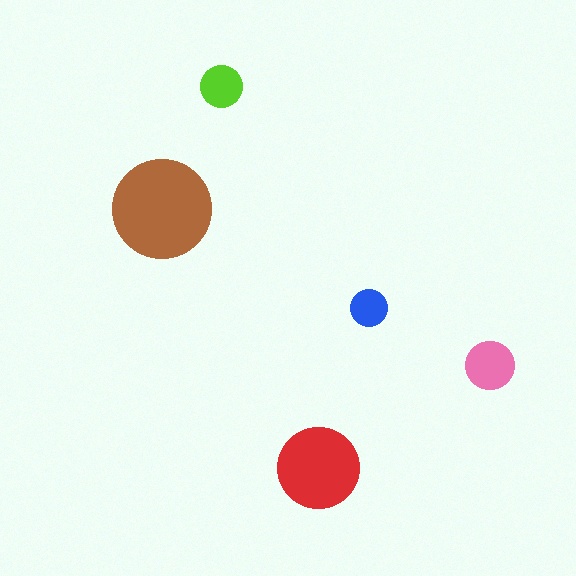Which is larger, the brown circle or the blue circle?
The brown one.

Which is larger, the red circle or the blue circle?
The red one.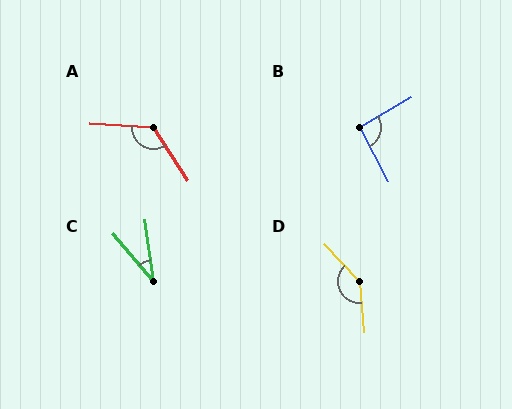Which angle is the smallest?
C, at approximately 33 degrees.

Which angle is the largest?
D, at approximately 142 degrees.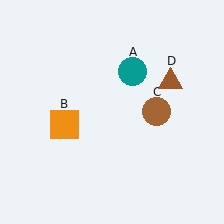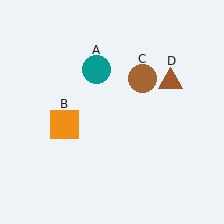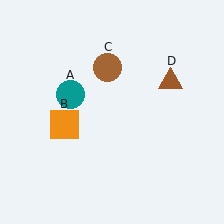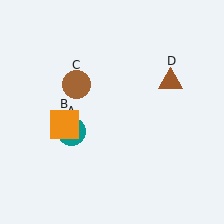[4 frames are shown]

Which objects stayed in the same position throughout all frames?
Orange square (object B) and brown triangle (object D) remained stationary.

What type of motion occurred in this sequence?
The teal circle (object A), brown circle (object C) rotated counterclockwise around the center of the scene.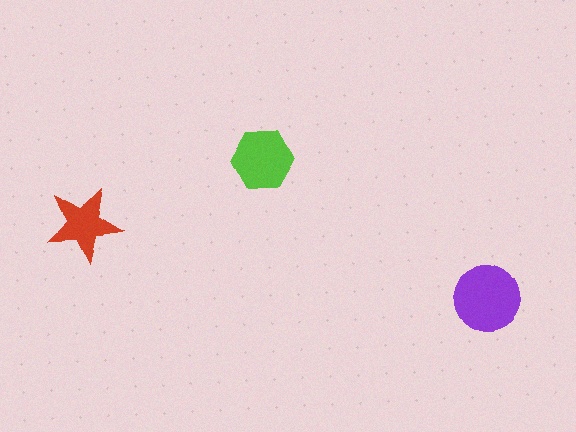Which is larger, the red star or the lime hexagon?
The lime hexagon.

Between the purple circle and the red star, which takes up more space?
The purple circle.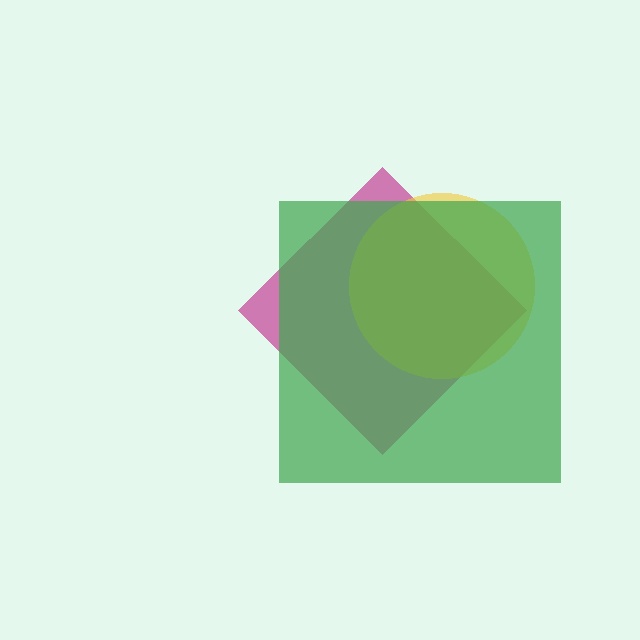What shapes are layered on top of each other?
The layered shapes are: a magenta diamond, a yellow circle, a green square.